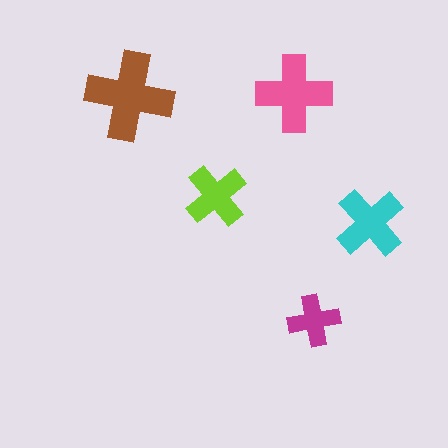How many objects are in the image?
There are 5 objects in the image.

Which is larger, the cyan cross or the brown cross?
The brown one.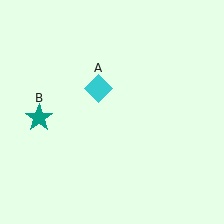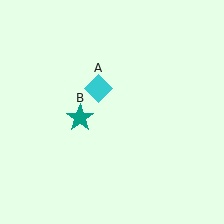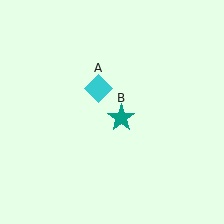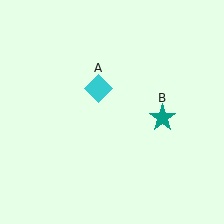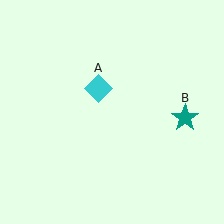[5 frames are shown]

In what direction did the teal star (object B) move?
The teal star (object B) moved right.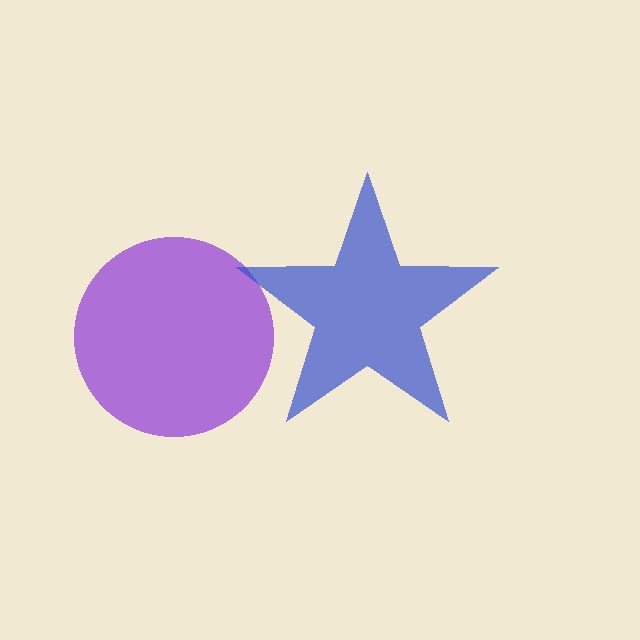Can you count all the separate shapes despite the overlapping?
Yes, there are 2 separate shapes.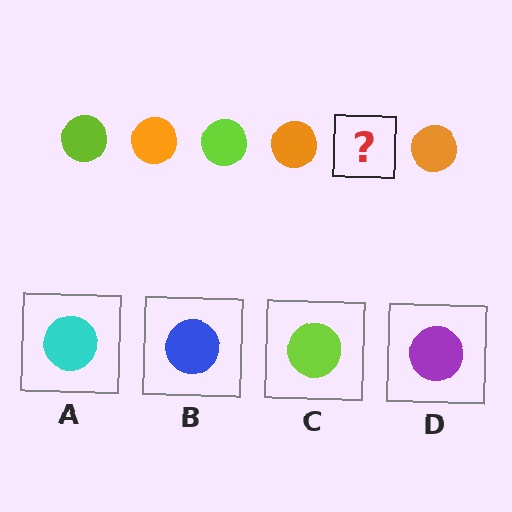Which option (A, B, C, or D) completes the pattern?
C.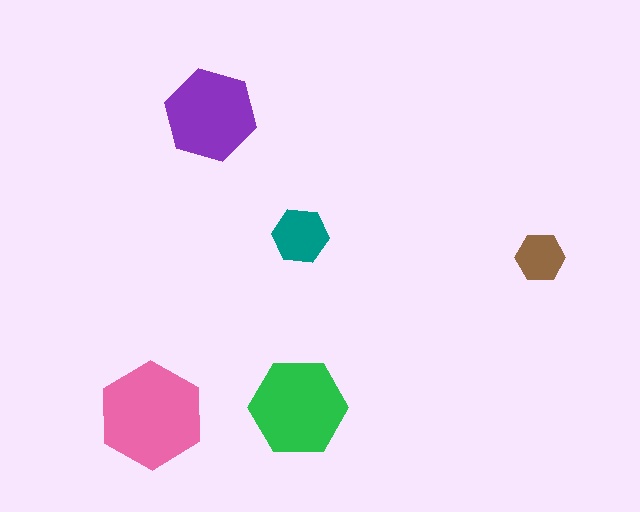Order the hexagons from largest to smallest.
the pink one, the green one, the purple one, the teal one, the brown one.